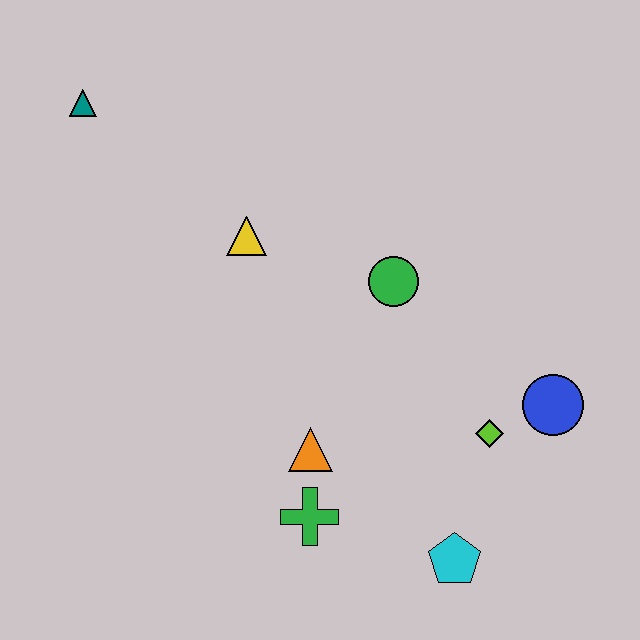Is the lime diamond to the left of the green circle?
No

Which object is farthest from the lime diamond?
The teal triangle is farthest from the lime diamond.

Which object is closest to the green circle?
The yellow triangle is closest to the green circle.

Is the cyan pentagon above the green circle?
No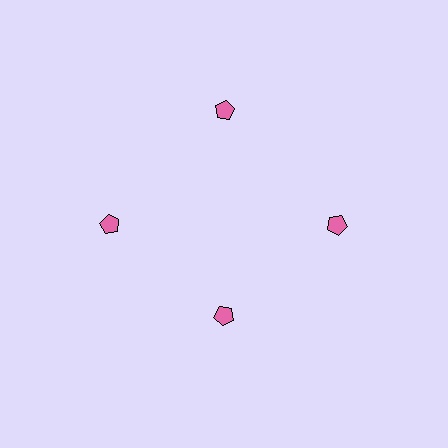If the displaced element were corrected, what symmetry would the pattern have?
It would have 4-fold rotational symmetry — the pattern would map onto itself every 90 degrees.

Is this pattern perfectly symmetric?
No. The 4 pink pentagons are arranged in a ring, but one element near the 6 o'clock position is pulled inward toward the center, breaking the 4-fold rotational symmetry.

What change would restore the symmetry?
The symmetry would be restored by moving it outward, back onto the ring so that all 4 pentagons sit at equal angles and equal distance from the center.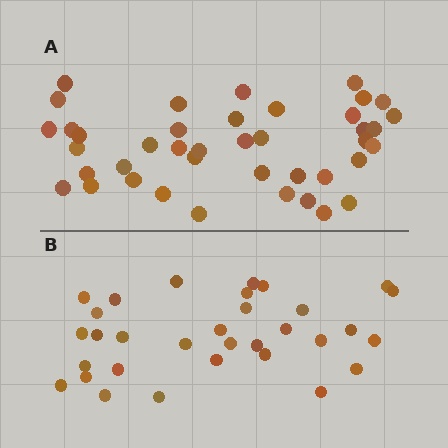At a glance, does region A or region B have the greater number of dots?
Region A (the top region) has more dots.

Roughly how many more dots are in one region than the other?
Region A has roughly 8 or so more dots than region B.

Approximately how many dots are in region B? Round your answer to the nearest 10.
About 30 dots. (The exact count is 32, which rounds to 30.)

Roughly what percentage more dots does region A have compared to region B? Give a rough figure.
About 30% more.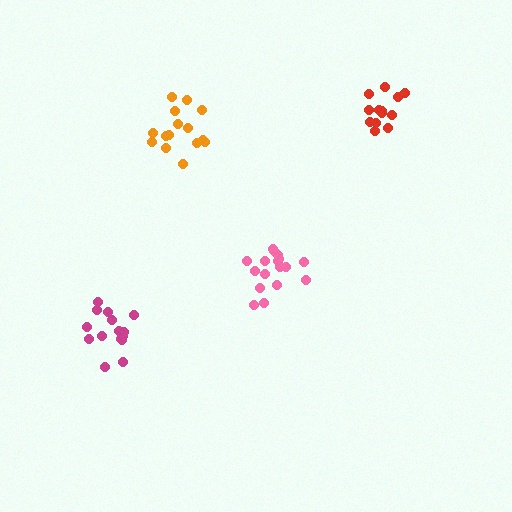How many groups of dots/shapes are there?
There are 4 groups.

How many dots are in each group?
Group 1: 15 dots, Group 2: 13 dots, Group 3: 15 dots, Group 4: 17 dots (60 total).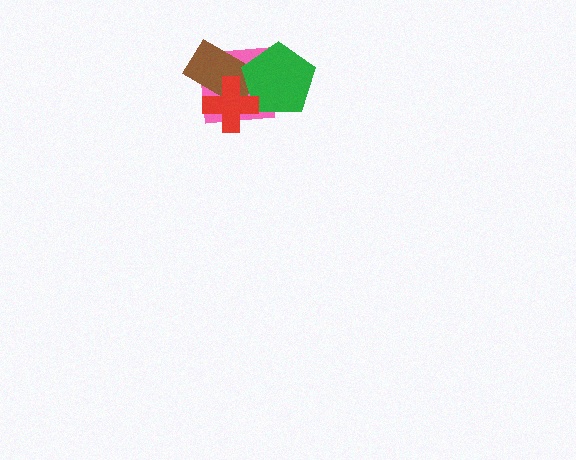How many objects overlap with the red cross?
3 objects overlap with the red cross.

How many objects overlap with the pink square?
3 objects overlap with the pink square.